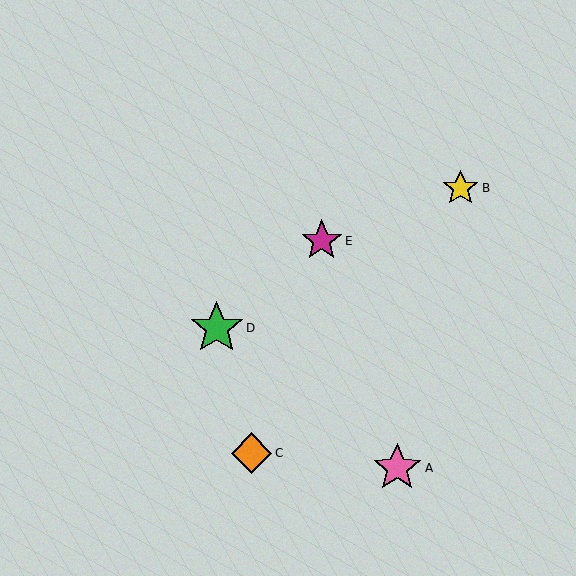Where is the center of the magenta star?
The center of the magenta star is at (322, 241).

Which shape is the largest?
The green star (labeled D) is the largest.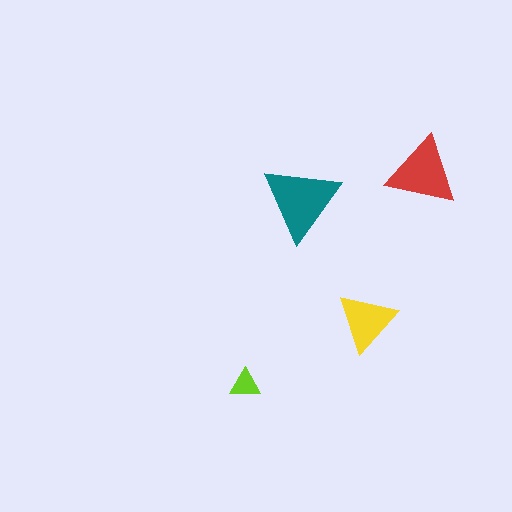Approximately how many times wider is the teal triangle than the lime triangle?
About 2.5 times wider.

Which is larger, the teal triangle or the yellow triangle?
The teal one.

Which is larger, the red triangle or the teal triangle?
The teal one.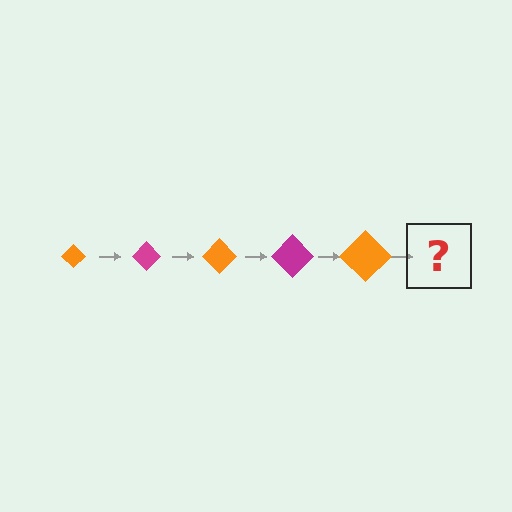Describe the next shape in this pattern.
It should be a magenta diamond, larger than the previous one.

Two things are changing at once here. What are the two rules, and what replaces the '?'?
The two rules are that the diamond grows larger each step and the color cycles through orange and magenta. The '?' should be a magenta diamond, larger than the previous one.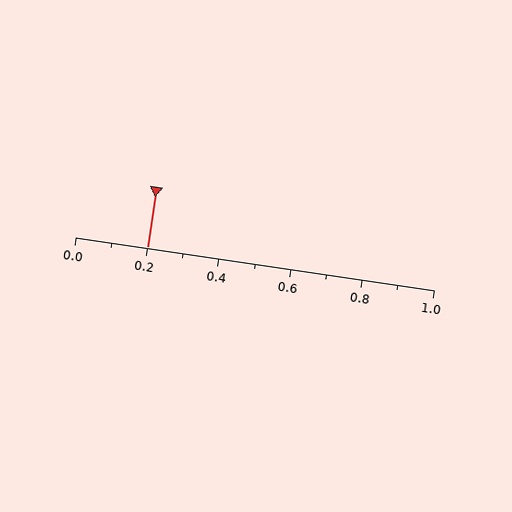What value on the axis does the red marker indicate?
The marker indicates approximately 0.2.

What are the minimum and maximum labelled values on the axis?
The axis runs from 0.0 to 1.0.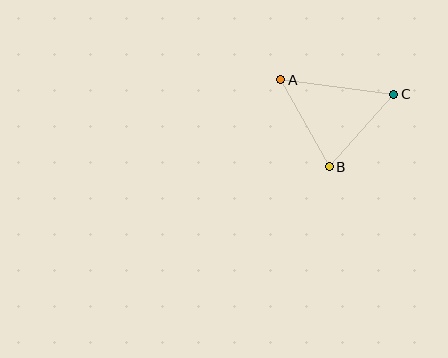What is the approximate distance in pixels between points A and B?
The distance between A and B is approximately 100 pixels.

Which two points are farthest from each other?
Points A and C are farthest from each other.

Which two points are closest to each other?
Points B and C are closest to each other.